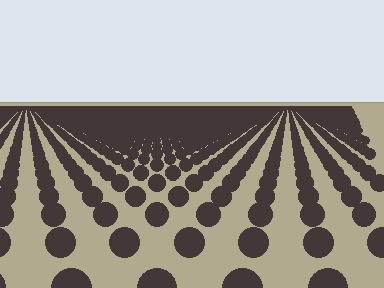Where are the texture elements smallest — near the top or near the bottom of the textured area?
Near the top.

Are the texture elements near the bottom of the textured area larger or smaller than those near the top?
Larger. Near the bottom, elements are closer to the viewer and appear at a bigger on-screen size.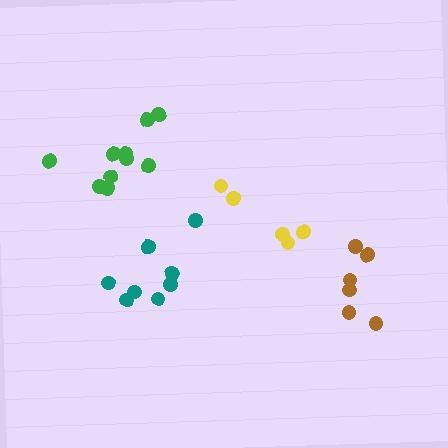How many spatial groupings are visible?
There are 4 spatial groupings.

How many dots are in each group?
Group 1: 6 dots, Group 2: 5 dots, Group 3: 8 dots, Group 4: 10 dots (29 total).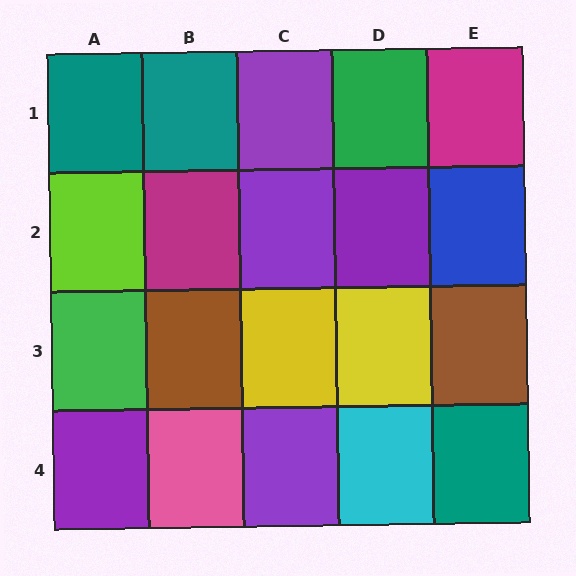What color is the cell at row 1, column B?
Teal.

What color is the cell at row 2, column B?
Magenta.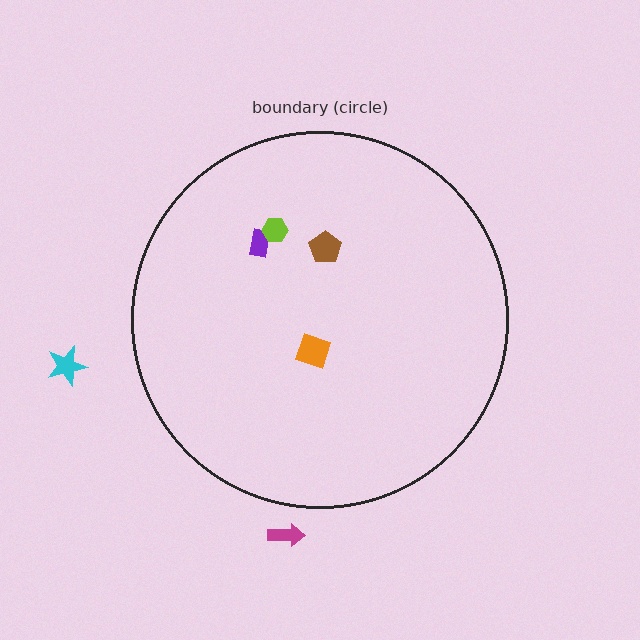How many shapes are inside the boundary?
4 inside, 2 outside.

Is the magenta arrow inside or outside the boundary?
Outside.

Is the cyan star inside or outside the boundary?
Outside.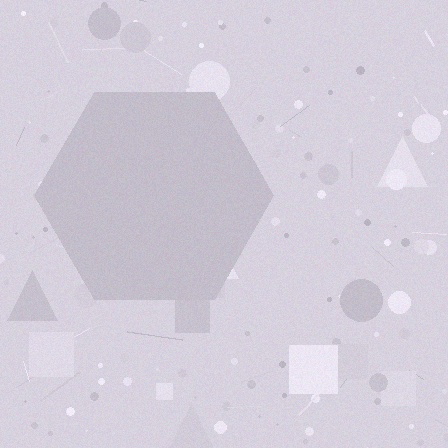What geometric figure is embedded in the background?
A hexagon is embedded in the background.